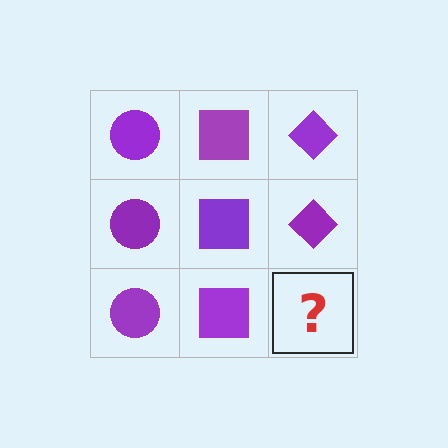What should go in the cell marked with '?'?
The missing cell should contain a purple diamond.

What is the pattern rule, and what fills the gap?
The rule is that each column has a consistent shape. The gap should be filled with a purple diamond.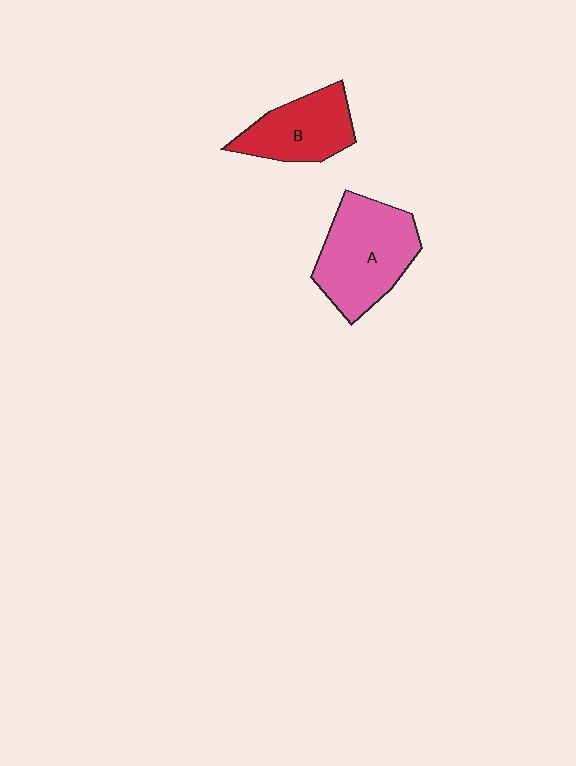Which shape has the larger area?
Shape A (pink).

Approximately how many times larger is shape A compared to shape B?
Approximately 1.4 times.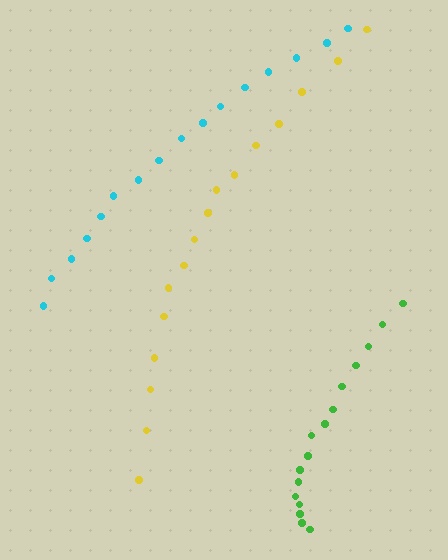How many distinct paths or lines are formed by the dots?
There are 3 distinct paths.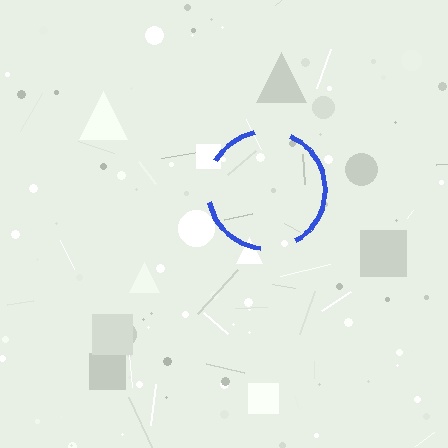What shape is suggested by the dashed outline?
The dashed outline suggests a circle.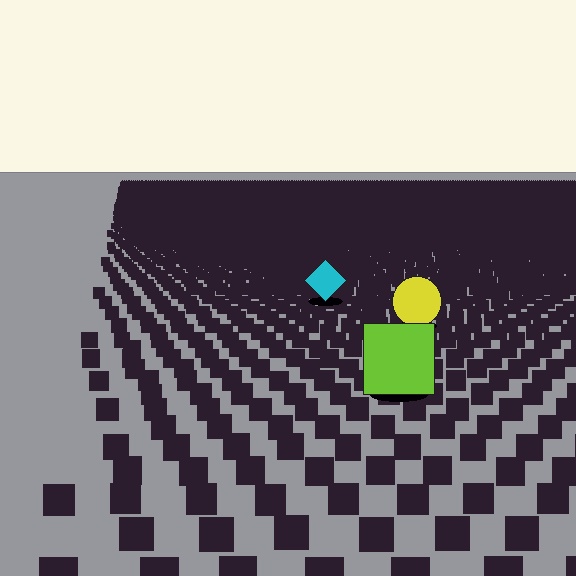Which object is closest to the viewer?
The lime square is closest. The texture marks near it are larger and more spread out.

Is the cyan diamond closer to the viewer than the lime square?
No. The lime square is closer — you can tell from the texture gradient: the ground texture is coarser near it.